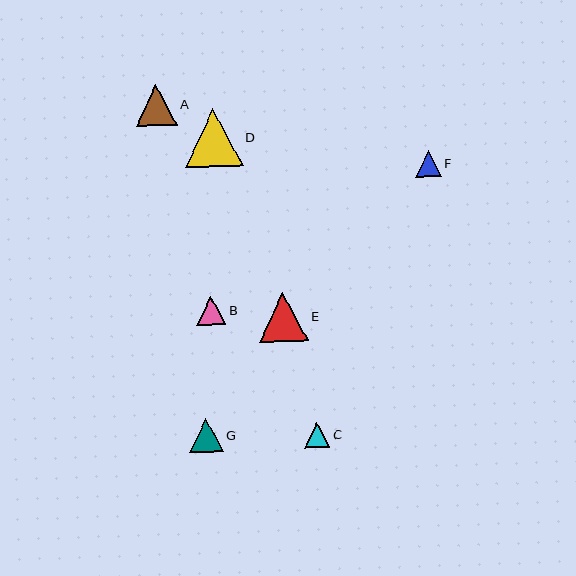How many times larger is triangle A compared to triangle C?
Triangle A is approximately 1.6 times the size of triangle C.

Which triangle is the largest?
Triangle D is the largest with a size of approximately 58 pixels.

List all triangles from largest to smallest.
From largest to smallest: D, E, A, G, B, F, C.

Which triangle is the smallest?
Triangle C is the smallest with a size of approximately 25 pixels.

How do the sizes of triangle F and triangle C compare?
Triangle F and triangle C are approximately the same size.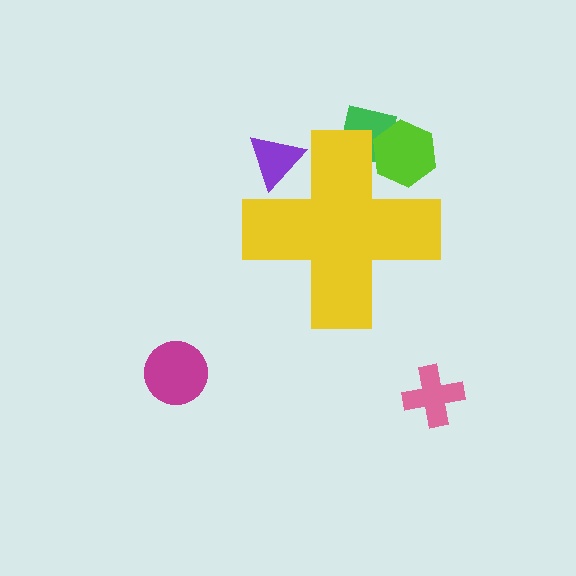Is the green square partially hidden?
Yes, the green square is partially hidden behind the yellow cross.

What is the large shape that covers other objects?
A yellow cross.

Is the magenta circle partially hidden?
No, the magenta circle is fully visible.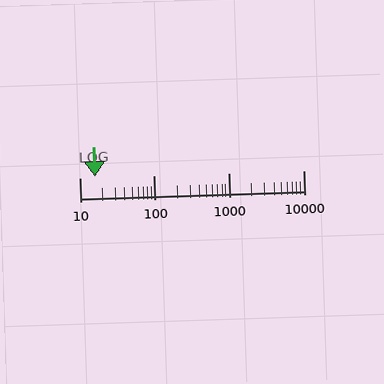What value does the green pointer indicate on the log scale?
The pointer indicates approximately 16.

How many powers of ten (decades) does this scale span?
The scale spans 3 decades, from 10 to 10000.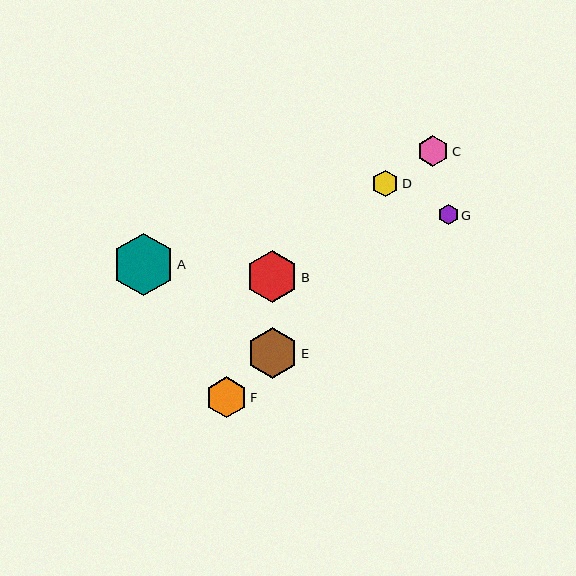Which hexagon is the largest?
Hexagon A is the largest with a size of approximately 62 pixels.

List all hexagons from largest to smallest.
From largest to smallest: A, B, E, F, C, D, G.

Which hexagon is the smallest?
Hexagon G is the smallest with a size of approximately 20 pixels.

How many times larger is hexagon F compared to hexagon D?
Hexagon F is approximately 1.5 times the size of hexagon D.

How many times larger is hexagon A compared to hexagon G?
Hexagon A is approximately 3.1 times the size of hexagon G.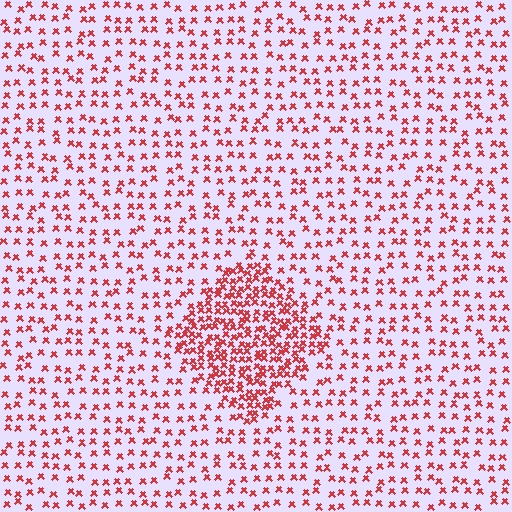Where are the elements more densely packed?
The elements are more densely packed inside the diamond boundary.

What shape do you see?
I see a diamond.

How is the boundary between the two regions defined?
The boundary is defined by a change in element density (approximately 2.5x ratio). All elements are the same color, size, and shape.